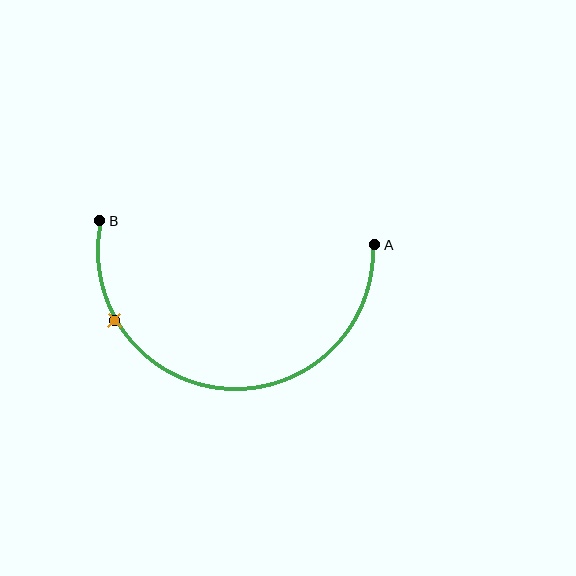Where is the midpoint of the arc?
The arc midpoint is the point on the curve farthest from the straight line joining A and B. It sits below that line.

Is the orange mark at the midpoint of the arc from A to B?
No. The orange mark lies on the arc but is closer to endpoint B. The arc midpoint would be at the point on the curve equidistant along the arc from both A and B.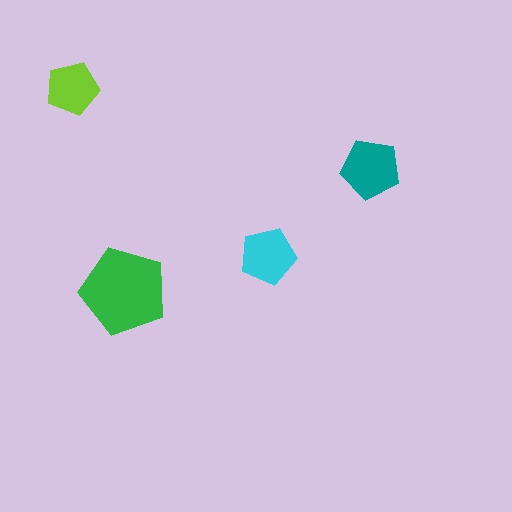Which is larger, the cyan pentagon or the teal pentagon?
The teal one.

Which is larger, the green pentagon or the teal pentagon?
The green one.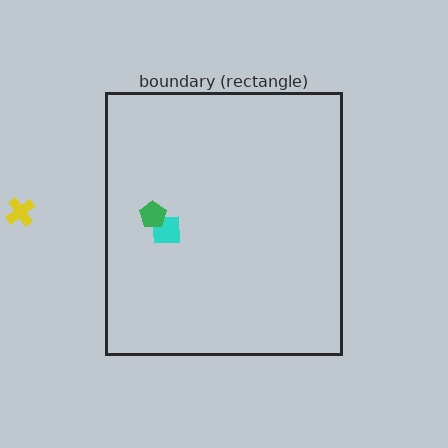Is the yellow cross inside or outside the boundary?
Outside.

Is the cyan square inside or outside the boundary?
Inside.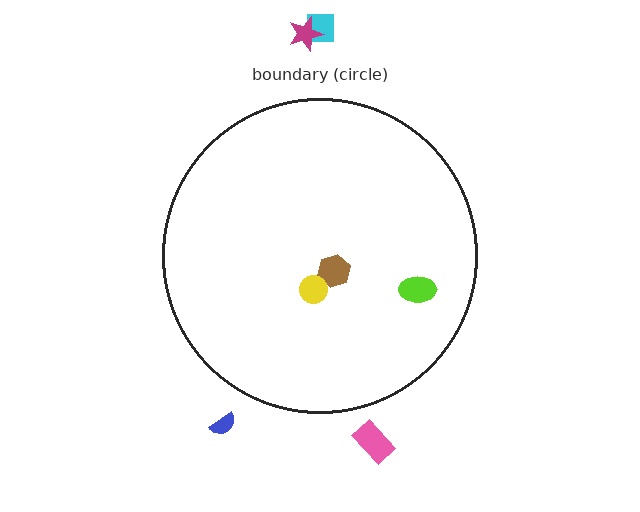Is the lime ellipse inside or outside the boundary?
Inside.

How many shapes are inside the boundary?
3 inside, 4 outside.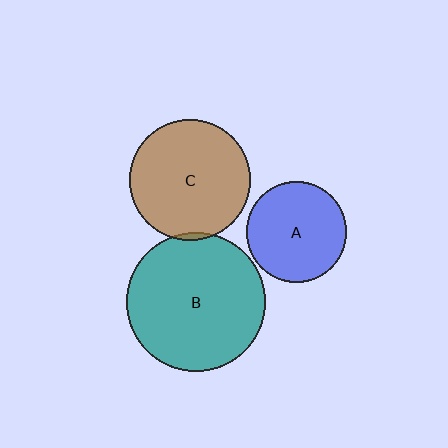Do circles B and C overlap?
Yes.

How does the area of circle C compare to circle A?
Approximately 1.4 times.